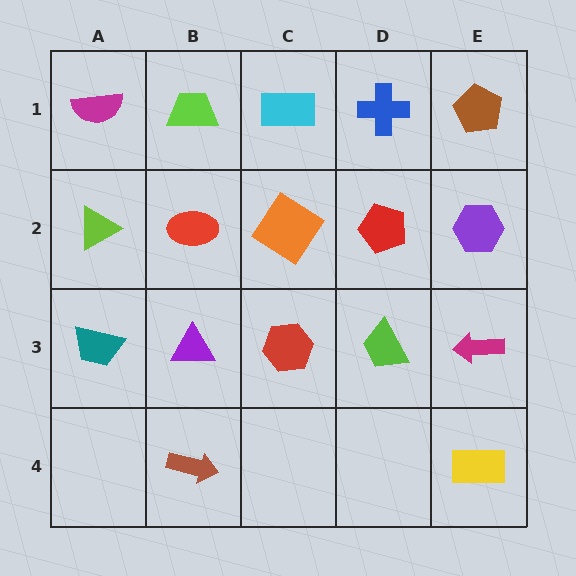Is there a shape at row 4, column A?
No, that cell is empty.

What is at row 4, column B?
A brown arrow.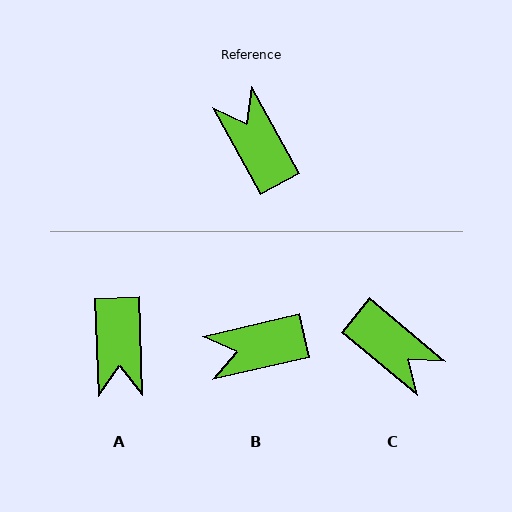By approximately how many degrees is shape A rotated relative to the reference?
Approximately 153 degrees counter-clockwise.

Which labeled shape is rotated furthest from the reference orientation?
C, about 158 degrees away.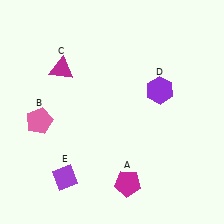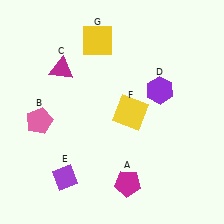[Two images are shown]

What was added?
A yellow square (F), a yellow square (G) were added in Image 2.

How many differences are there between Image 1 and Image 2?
There are 2 differences between the two images.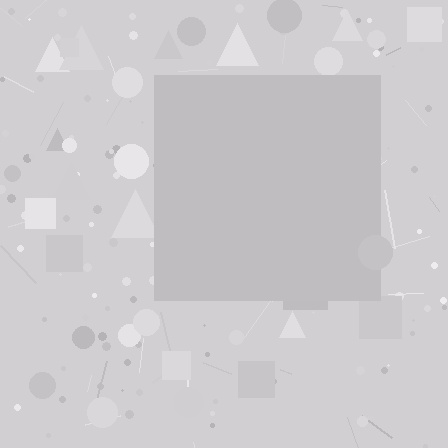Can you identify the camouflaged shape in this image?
The camouflaged shape is a square.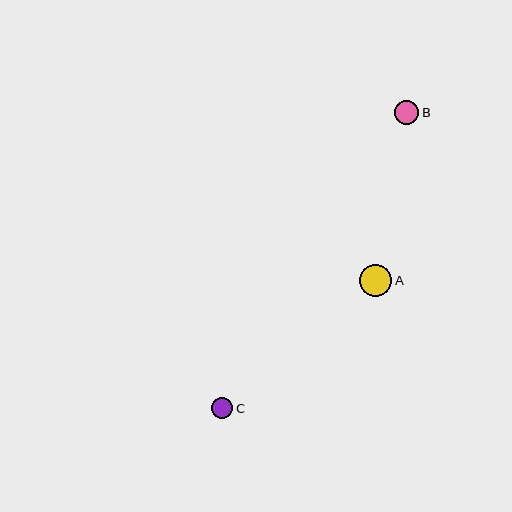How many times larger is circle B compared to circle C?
Circle B is approximately 1.2 times the size of circle C.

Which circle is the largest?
Circle A is the largest with a size of approximately 32 pixels.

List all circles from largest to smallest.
From largest to smallest: A, B, C.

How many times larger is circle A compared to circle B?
Circle A is approximately 1.3 times the size of circle B.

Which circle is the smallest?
Circle C is the smallest with a size of approximately 21 pixels.